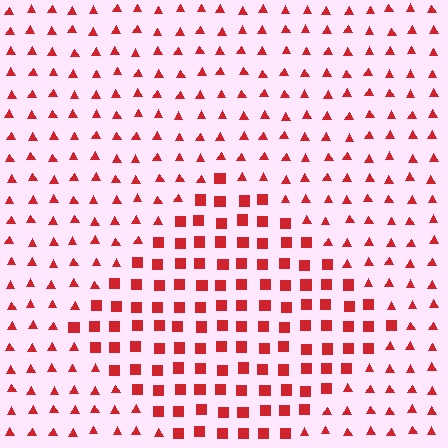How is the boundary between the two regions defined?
The boundary is defined by a change in element shape: squares inside vs. triangles outside. All elements share the same color and spacing.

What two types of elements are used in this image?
The image uses squares inside the diamond region and triangles outside it.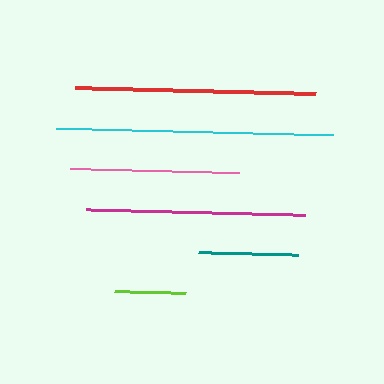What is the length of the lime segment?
The lime segment is approximately 71 pixels long.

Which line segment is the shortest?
The lime line is the shortest at approximately 71 pixels.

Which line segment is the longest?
The cyan line is the longest at approximately 278 pixels.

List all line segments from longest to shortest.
From longest to shortest: cyan, red, magenta, pink, teal, lime.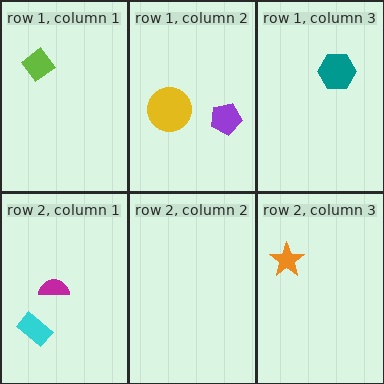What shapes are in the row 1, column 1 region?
The lime diamond.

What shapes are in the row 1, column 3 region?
The teal hexagon.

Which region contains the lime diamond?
The row 1, column 1 region.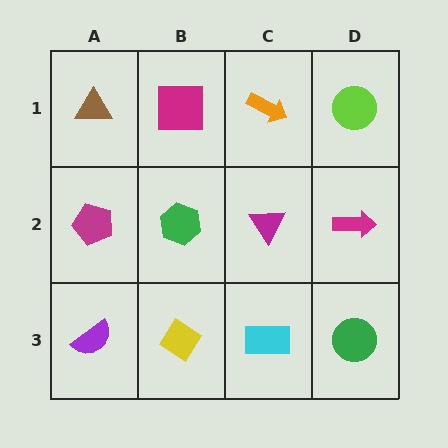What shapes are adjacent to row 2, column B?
A magenta square (row 1, column B), a yellow diamond (row 3, column B), a magenta pentagon (row 2, column A), a magenta triangle (row 2, column C).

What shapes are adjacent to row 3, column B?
A green hexagon (row 2, column B), a purple semicircle (row 3, column A), a cyan rectangle (row 3, column C).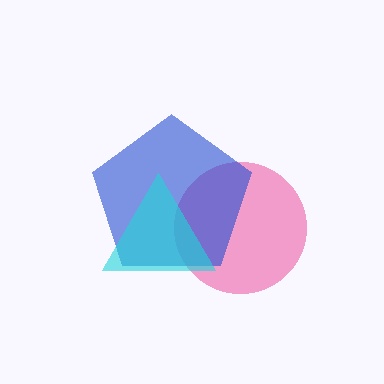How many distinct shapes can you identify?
There are 3 distinct shapes: a pink circle, a blue pentagon, a cyan triangle.